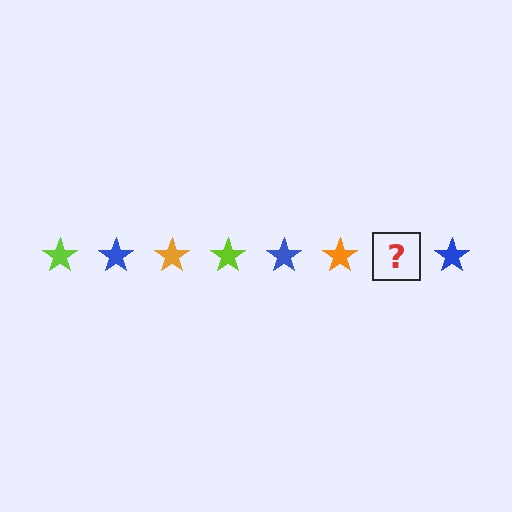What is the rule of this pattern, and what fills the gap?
The rule is that the pattern cycles through lime, blue, orange stars. The gap should be filled with a lime star.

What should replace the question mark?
The question mark should be replaced with a lime star.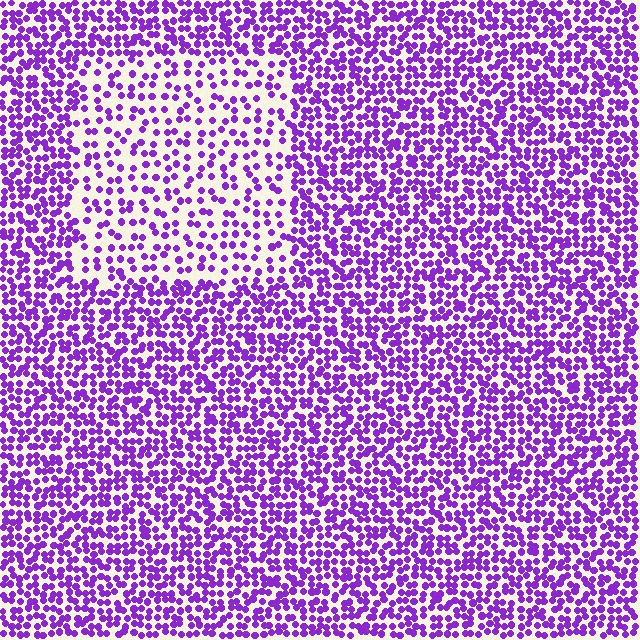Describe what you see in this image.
The image contains small purple elements arranged at two different densities. A rectangle-shaped region is visible where the elements are less densely packed than the surrounding area.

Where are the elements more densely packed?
The elements are more densely packed outside the rectangle boundary.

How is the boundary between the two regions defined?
The boundary is defined by a change in element density (approximately 2.0x ratio). All elements are the same color, size, and shape.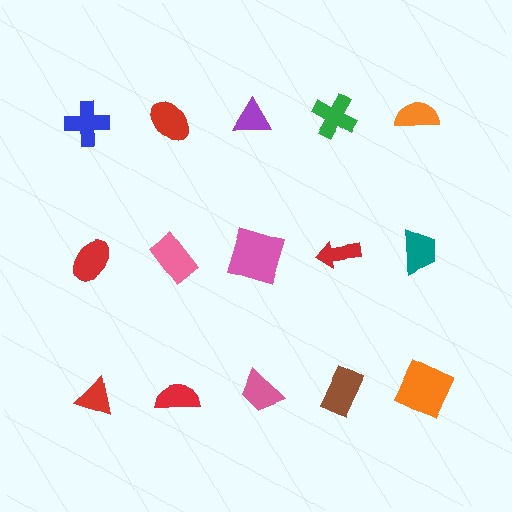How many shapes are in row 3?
5 shapes.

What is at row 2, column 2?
A pink rectangle.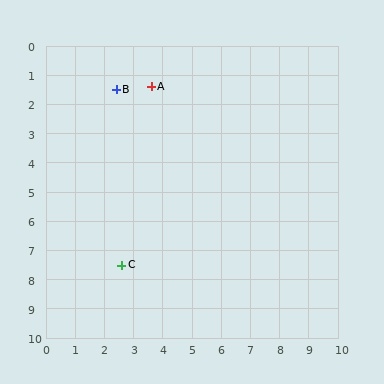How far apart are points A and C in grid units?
Points A and C are about 6.2 grid units apart.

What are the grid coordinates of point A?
Point A is at approximately (3.6, 1.4).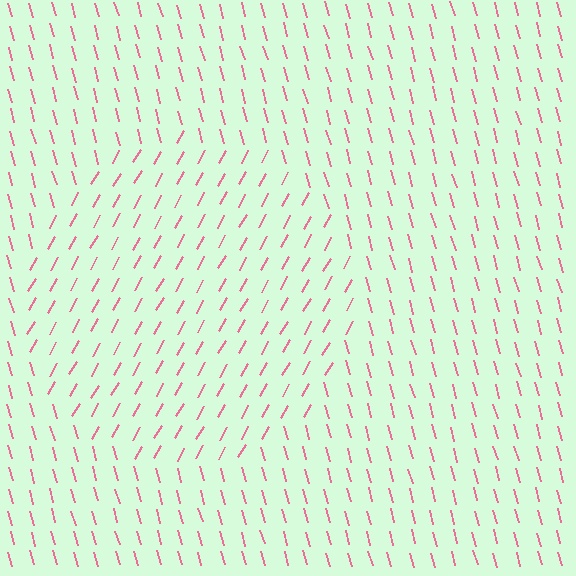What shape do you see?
I see a circle.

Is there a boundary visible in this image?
Yes, there is a texture boundary formed by a change in line orientation.